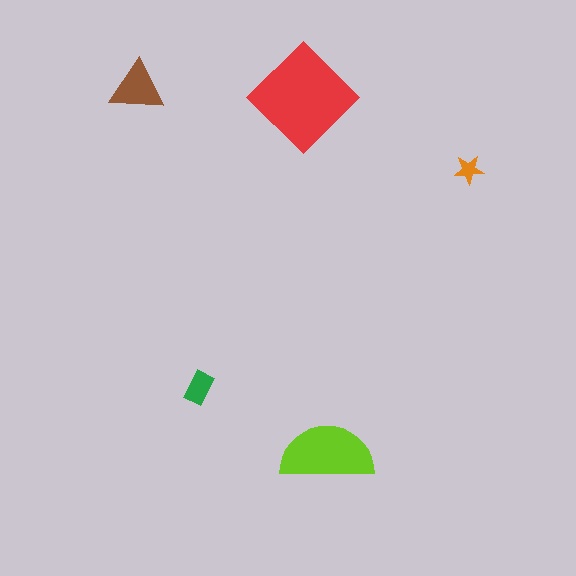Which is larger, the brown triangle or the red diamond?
The red diamond.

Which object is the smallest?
The orange star.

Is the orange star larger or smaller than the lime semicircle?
Smaller.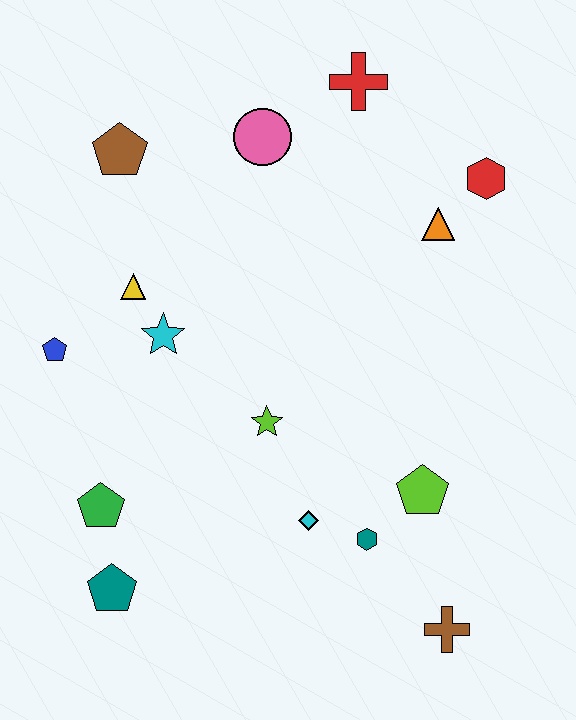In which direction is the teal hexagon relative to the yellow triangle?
The teal hexagon is below the yellow triangle.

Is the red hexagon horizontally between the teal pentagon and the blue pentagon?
No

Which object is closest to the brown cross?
The teal hexagon is closest to the brown cross.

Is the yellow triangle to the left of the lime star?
Yes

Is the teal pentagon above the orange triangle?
No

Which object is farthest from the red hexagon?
The teal pentagon is farthest from the red hexagon.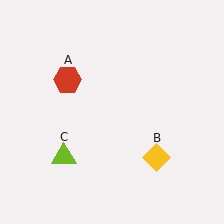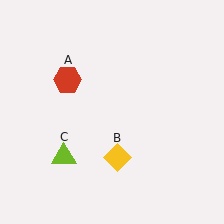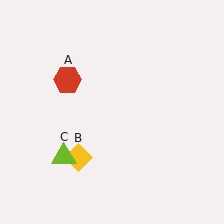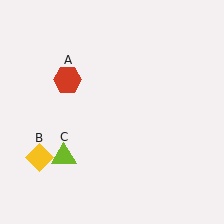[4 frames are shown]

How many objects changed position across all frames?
1 object changed position: yellow diamond (object B).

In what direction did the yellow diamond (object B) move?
The yellow diamond (object B) moved left.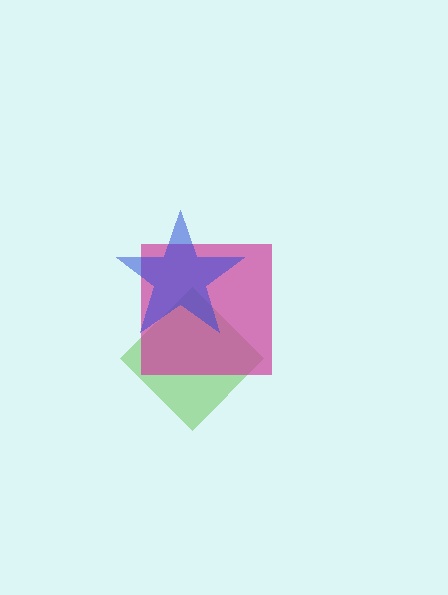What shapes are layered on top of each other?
The layered shapes are: a lime diamond, a magenta square, a blue star.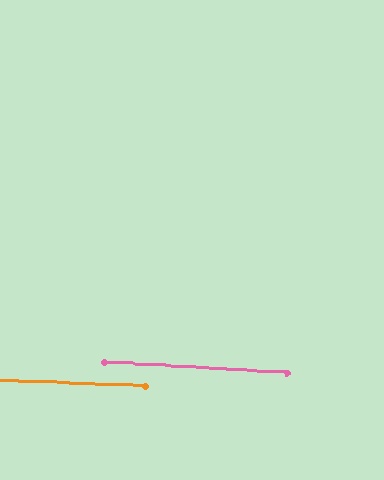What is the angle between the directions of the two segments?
Approximately 1 degree.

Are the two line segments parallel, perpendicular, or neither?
Parallel — their directions differ by only 1.5°.